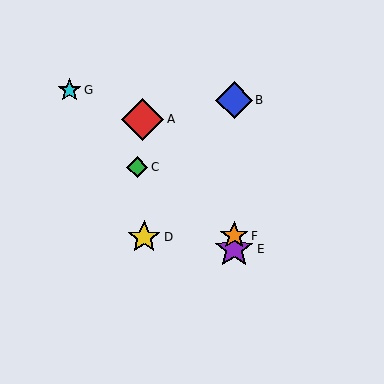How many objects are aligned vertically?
3 objects (B, E, F) are aligned vertically.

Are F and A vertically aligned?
No, F is at x≈234 and A is at x≈142.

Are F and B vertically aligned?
Yes, both are at x≈234.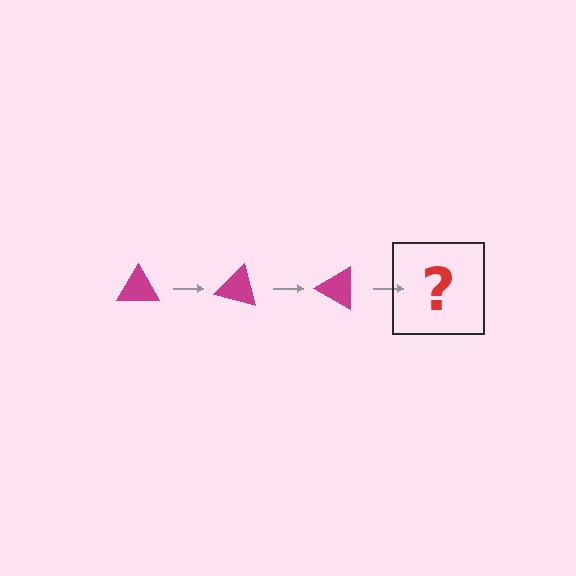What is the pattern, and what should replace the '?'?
The pattern is that the triangle rotates 15 degrees each step. The '?' should be a magenta triangle rotated 45 degrees.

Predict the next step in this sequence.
The next step is a magenta triangle rotated 45 degrees.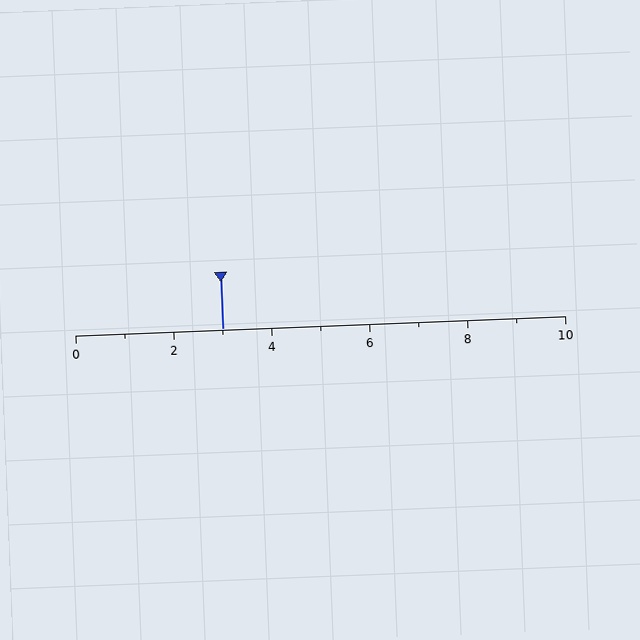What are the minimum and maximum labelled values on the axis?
The axis runs from 0 to 10.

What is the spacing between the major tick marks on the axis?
The major ticks are spaced 2 apart.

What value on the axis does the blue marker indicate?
The marker indicates approximately 3.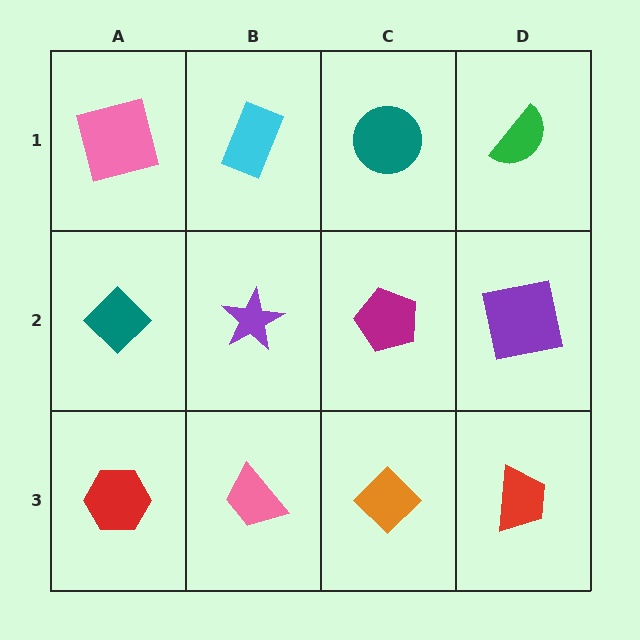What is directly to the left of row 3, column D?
An orange diamond.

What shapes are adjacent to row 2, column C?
A teal circle (row 1, column C), an orange diamond (row 3, column C), a purple star (row 2, column B), a purple square (row 2, column D).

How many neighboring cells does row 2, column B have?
4.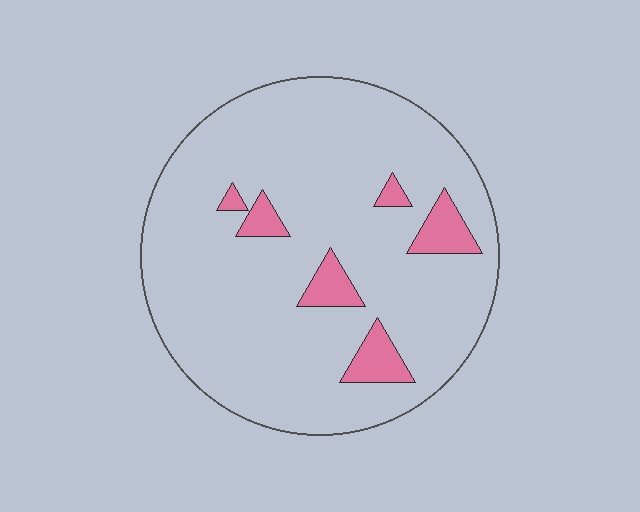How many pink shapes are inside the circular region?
6.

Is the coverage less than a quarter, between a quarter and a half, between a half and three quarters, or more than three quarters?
Less than a quarter.